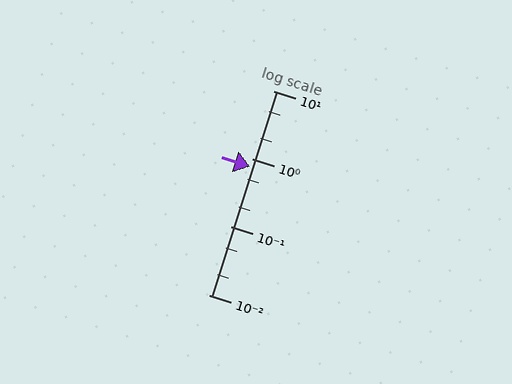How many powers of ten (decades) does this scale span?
The scale spans 3 decades, from 0.01 to 10.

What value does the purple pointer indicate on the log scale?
The pointer indicates approximately 0.77.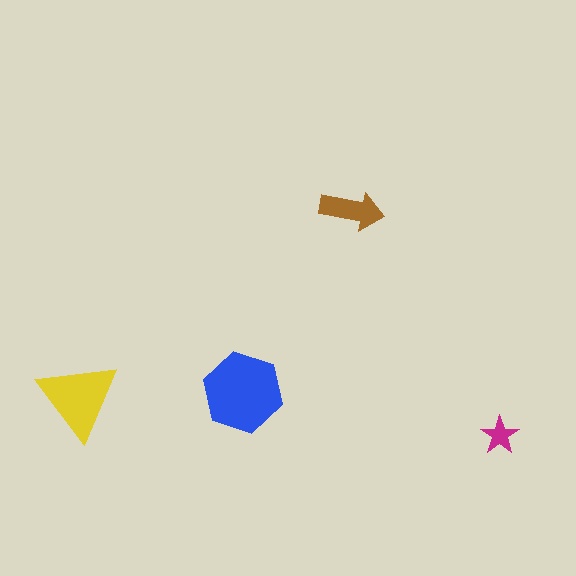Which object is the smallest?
The magenta star.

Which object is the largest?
The blue hexagon.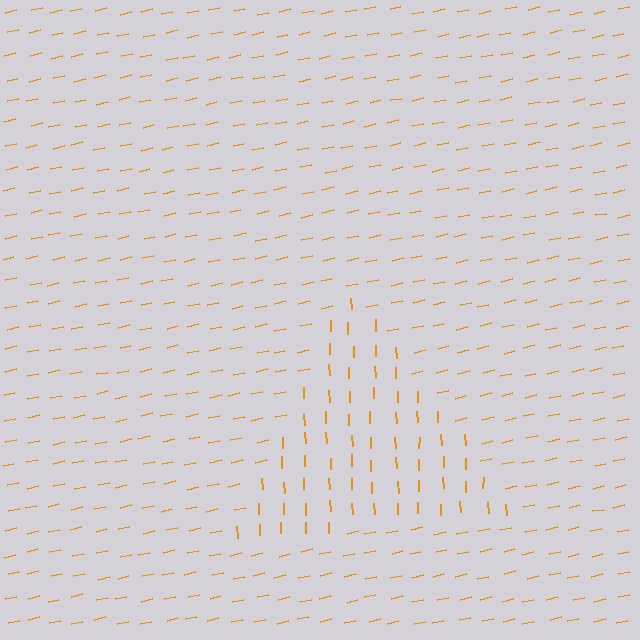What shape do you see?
I see a triangle.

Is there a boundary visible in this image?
Yes, there is a texture boundary formed by a change in line orientation.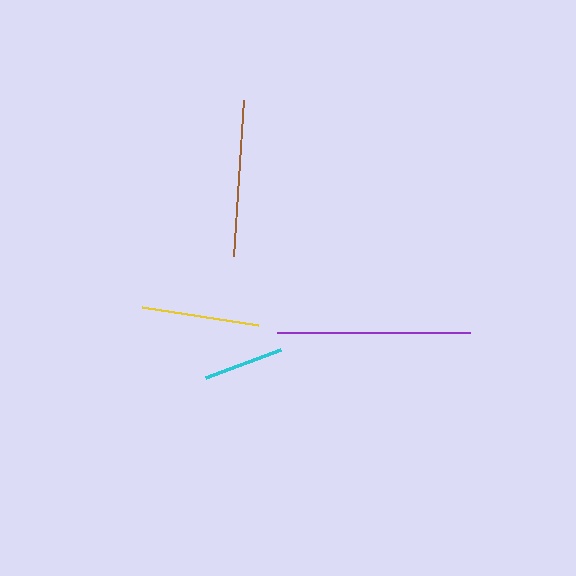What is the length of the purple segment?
The purple segment is approximately 193 pixels long.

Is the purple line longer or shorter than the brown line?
The purple line is longer than the brown line.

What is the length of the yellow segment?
The yellow segment is approximately 118 pixels long.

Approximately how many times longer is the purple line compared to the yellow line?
The purple line is approximately 1.6 times the length of the yellow line.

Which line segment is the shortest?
The cyan line is the shortest at approximately 80 pixels.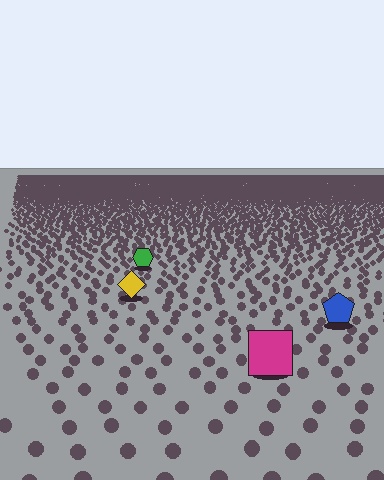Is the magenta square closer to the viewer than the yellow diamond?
Yes. The magenta square is closer — you can tell from the texture gradient: the ground texture is coarser near it.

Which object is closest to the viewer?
The magenta square is closest. The texture marks near it are larger and more spread out.